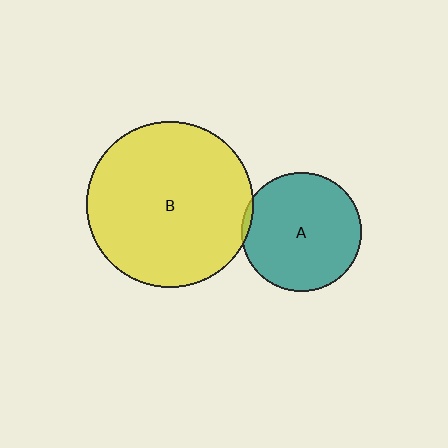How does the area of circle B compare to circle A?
Approximately 1.9 times.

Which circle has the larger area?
Circle B (yellow).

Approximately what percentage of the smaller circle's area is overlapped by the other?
Approximately 5%.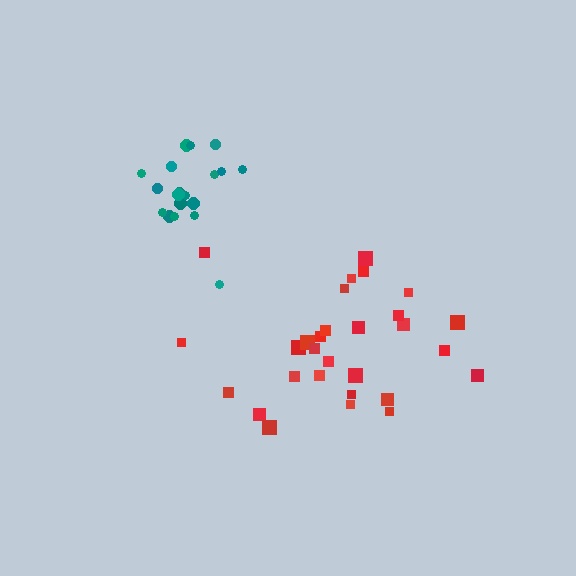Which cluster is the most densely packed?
Teal.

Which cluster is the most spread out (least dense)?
Red.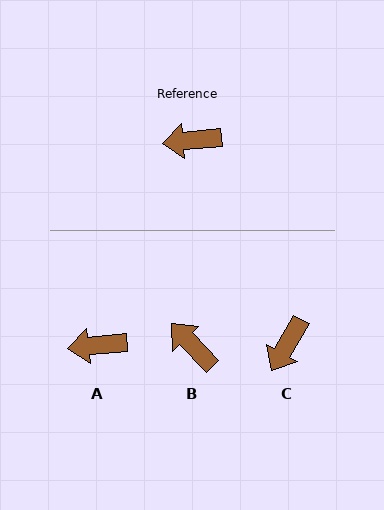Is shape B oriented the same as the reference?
No, it is off by about 52 degrees.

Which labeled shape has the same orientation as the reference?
A.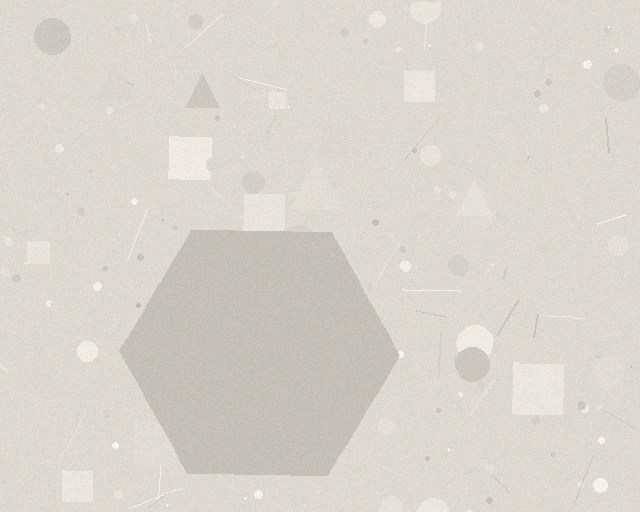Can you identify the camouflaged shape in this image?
The camouflaged shape is a hexagon.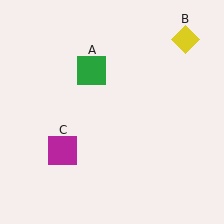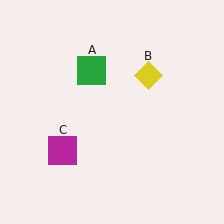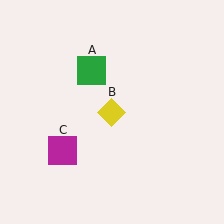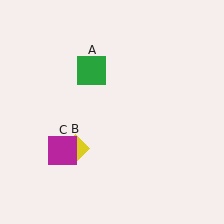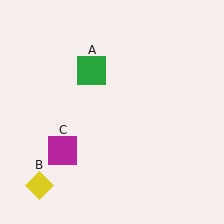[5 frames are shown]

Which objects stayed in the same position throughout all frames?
Green square (object A) and magenta square (object C) remained stationary.